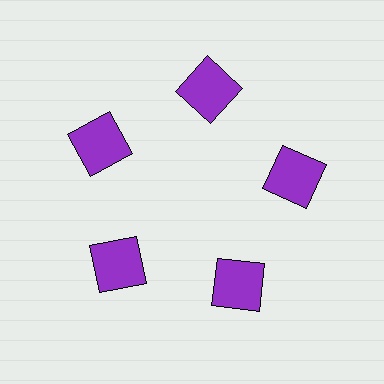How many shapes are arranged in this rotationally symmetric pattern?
There are 5 shapes, arranged in 5 groups of 1.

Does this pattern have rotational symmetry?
Yes, this pattern has 5-fold rotational symmetry. It looks the same after rotating 72 degrees around the center.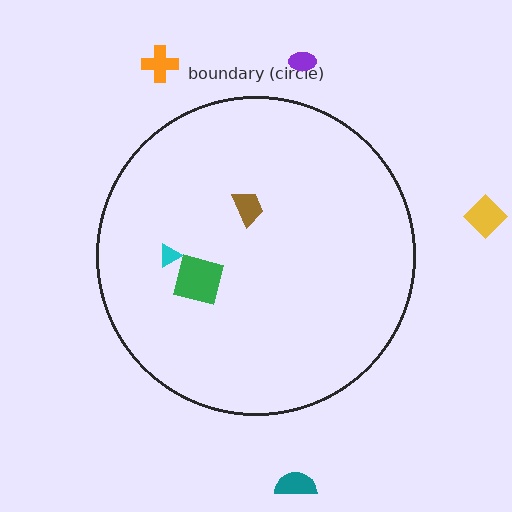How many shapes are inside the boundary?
3 inside, 4 outside.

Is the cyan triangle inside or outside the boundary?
Inside.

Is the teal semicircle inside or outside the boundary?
Outside.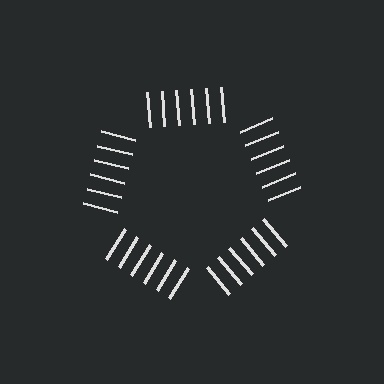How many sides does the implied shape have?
5 sides — the line-ends trace a pentagon.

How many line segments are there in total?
30 — 6 along each of the 5 edges.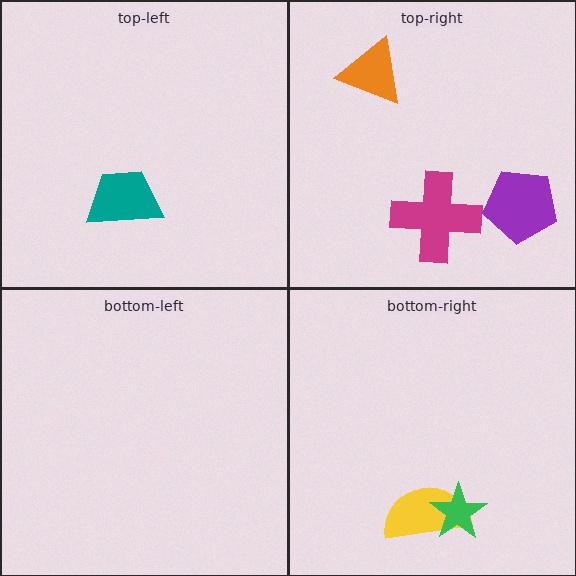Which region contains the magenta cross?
The top-right region.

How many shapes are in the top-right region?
3.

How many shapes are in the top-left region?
1.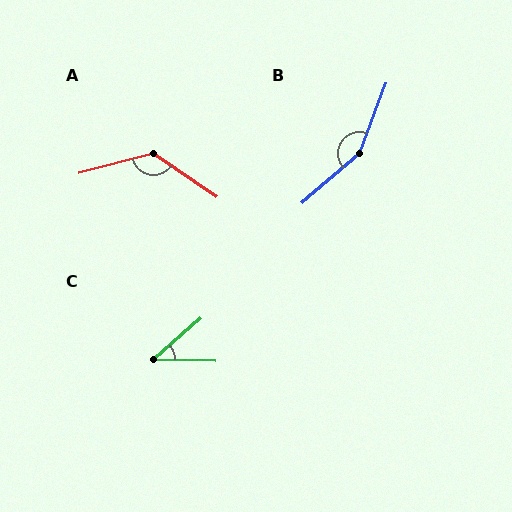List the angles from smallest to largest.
C (43°), A (131°), B (152°).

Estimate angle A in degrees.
Approximately 131 degrees.